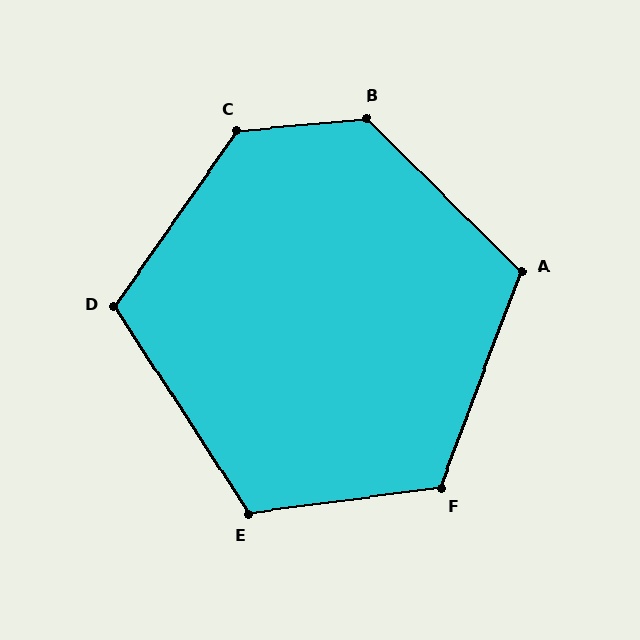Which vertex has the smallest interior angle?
D, at approximately 112 degrees.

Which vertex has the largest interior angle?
C, at approximately 130 degrees.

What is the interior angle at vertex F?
Approximately 118 degrees (obtuse).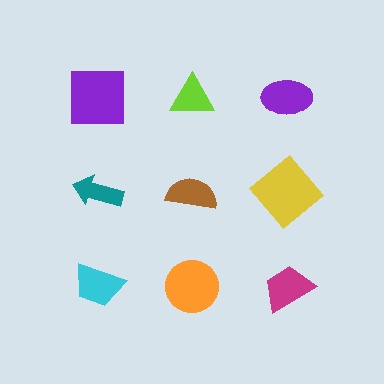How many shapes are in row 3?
3 shapes.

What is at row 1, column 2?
A lime triangle.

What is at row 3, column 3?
A magenta trapezoid.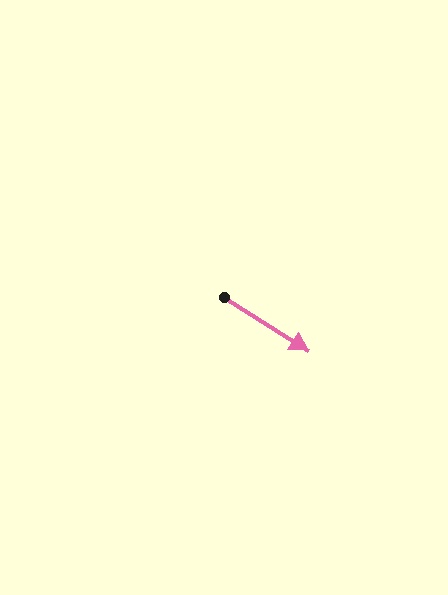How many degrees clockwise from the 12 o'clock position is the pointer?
Approximately 122 degrees.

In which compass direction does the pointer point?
Southeast.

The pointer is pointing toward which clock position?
Roughly 4 o'clock.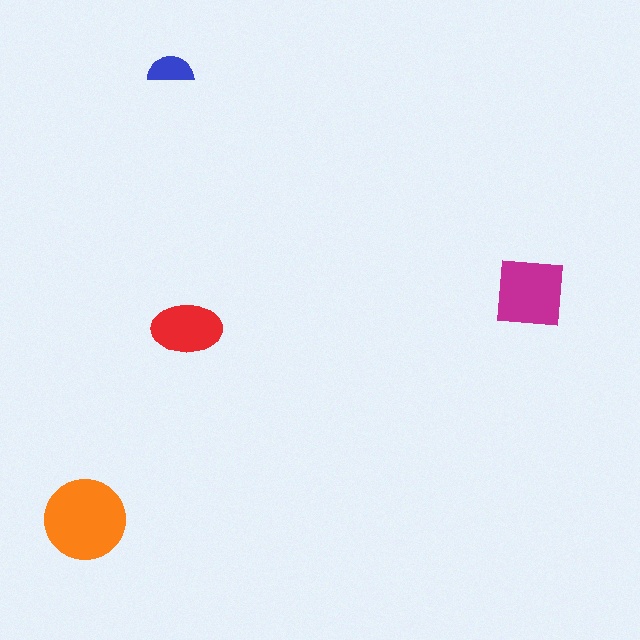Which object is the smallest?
The blue semicircle.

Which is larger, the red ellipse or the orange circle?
The orange circle.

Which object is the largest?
The orange circle.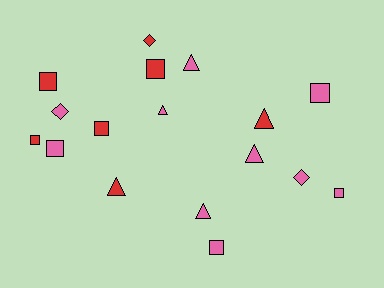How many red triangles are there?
There are 2 red triangles.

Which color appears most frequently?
Pink, with 10 objects.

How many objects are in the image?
There are 17 objects.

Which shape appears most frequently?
Square, with 8 objects.